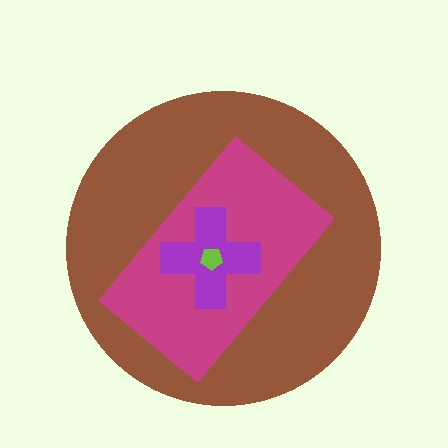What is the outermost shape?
The brown circle.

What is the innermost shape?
The lime pentagon.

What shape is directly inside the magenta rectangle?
The purple cross.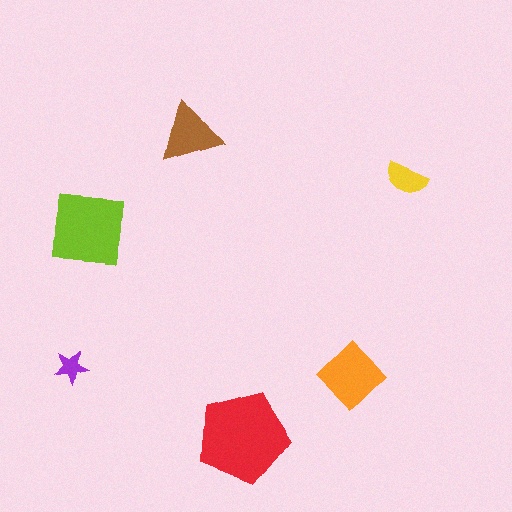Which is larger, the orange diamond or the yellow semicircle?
The orange diamond.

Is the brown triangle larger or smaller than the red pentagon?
Smaller.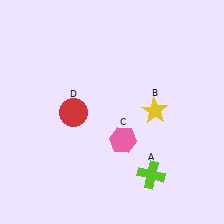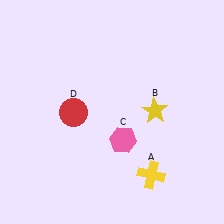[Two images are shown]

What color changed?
The cross (A) changed from lime in Image 1 to yellow in Image 2.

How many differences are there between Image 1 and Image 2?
There is 1 difference between the two images.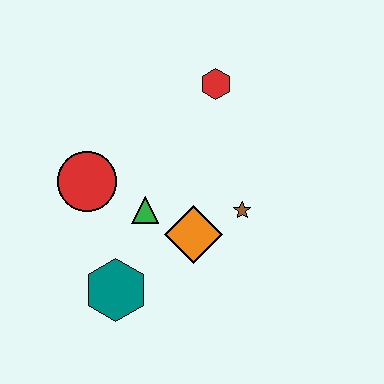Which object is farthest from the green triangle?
The red hexagon is farthest from the green triangle.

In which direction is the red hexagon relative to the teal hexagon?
The red hexagon is above the teal hexagon.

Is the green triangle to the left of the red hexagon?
Yes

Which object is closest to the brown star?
The orange diamond is closest to the brown star.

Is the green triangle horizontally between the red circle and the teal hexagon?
No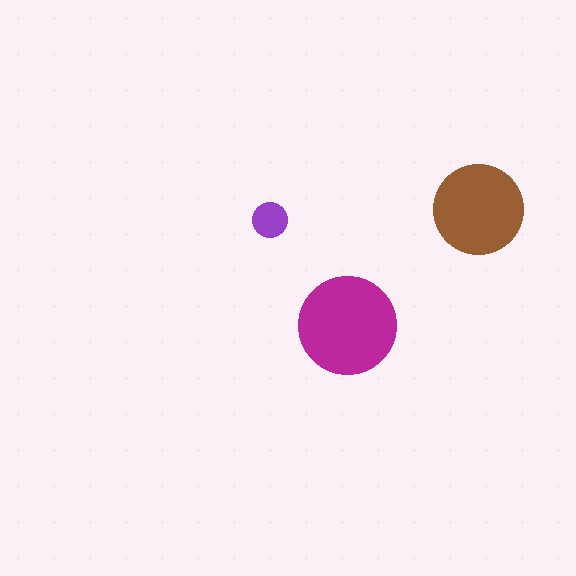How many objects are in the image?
There are 3 objects in the image.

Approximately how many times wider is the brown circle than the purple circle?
About 2.5 times wider.